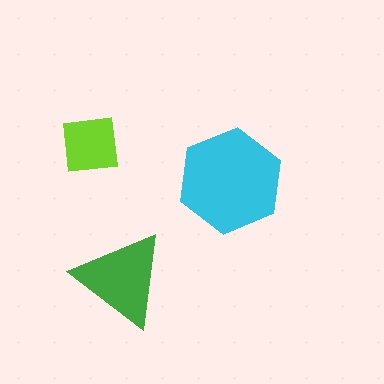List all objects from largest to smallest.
The cyan hexagon, the green triangle, the lime square.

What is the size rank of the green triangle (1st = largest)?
2nd.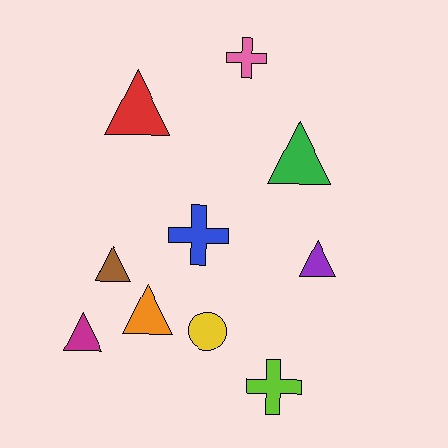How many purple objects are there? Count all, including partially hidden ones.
There is 1 purple object.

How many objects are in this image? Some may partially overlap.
There are 10 objects.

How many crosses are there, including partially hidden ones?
There are 3 crosses.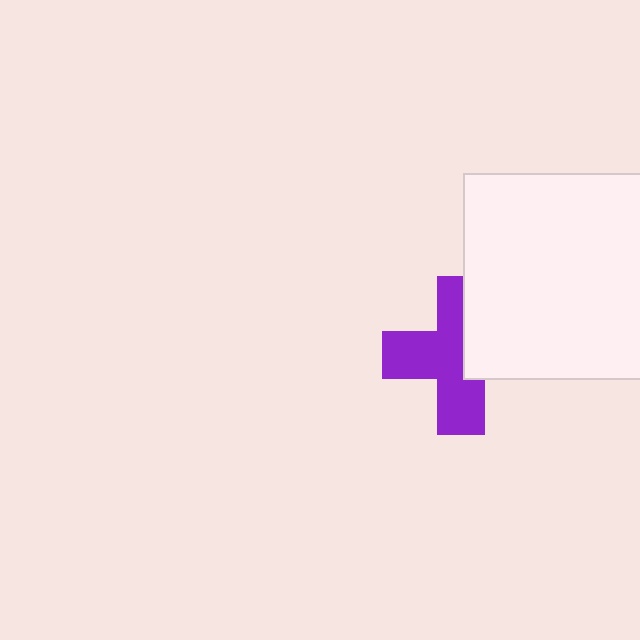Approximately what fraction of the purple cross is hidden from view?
Roughly 38% of the purple cross is hidden behind the white square.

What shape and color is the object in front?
The object in front is a white square.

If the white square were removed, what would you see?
You would see the complete purple cross.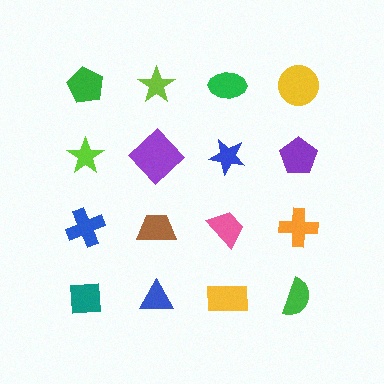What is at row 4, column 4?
A green semicircle.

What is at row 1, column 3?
A green ellipse.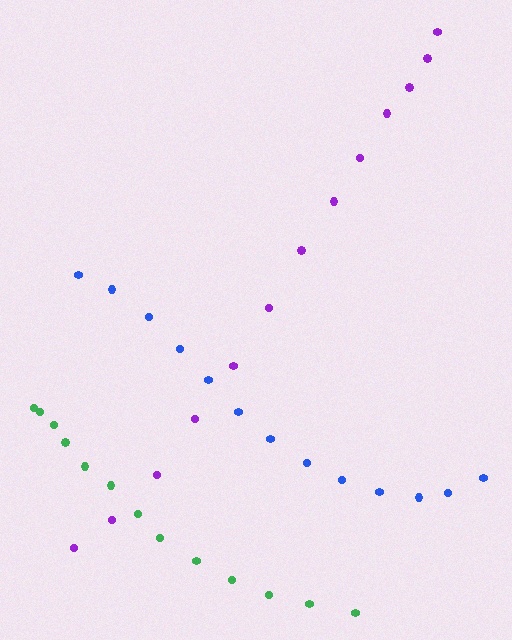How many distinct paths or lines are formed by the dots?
There are 3 distinct paths.